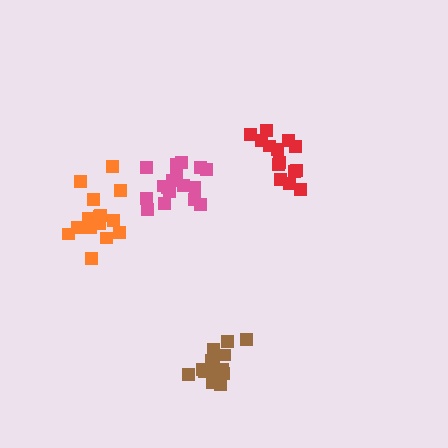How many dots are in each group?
Group 1: 15 dots, Group 2: 15 dots, Group 3: 17 dots, Group 4: 14 dots (61 total).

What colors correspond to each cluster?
The clusters are colored: orange, brown, pink, red.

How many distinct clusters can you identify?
There are 4 distinct clusters.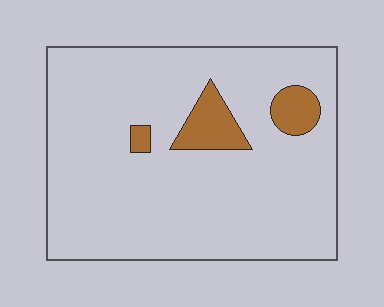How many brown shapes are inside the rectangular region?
3.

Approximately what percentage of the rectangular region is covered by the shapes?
Approximately 10%.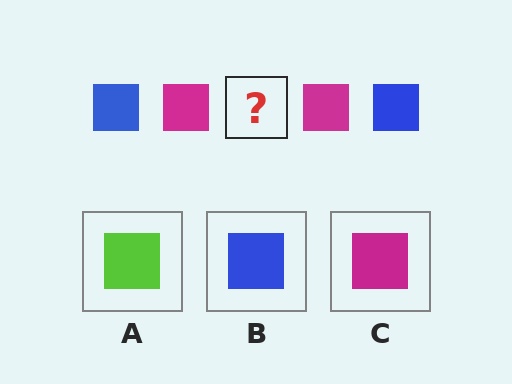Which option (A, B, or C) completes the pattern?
B.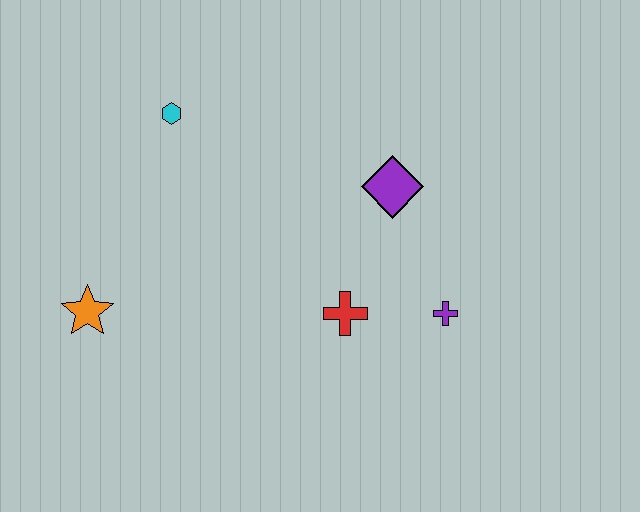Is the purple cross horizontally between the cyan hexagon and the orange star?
No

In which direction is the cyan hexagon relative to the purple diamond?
The cyan hexagon is to the left of the purple diamond.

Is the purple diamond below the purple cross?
No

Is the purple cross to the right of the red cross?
Yes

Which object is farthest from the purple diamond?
The orange star is farthest from the purple diamond.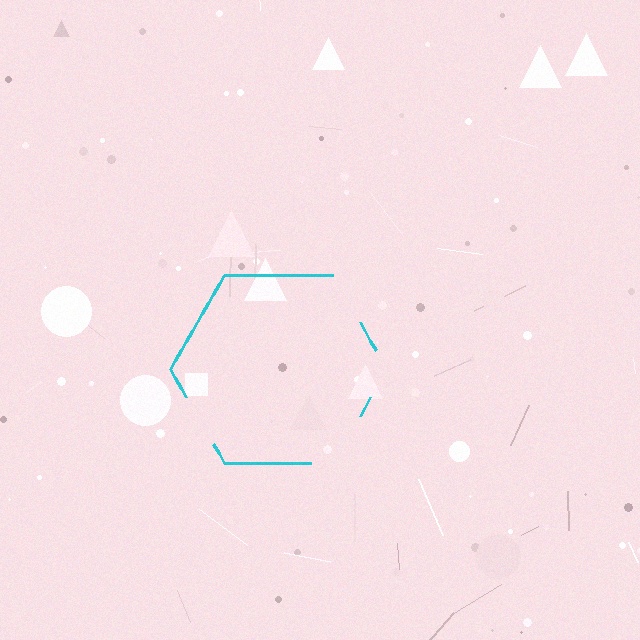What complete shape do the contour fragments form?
The contour fragments form a hexagon.